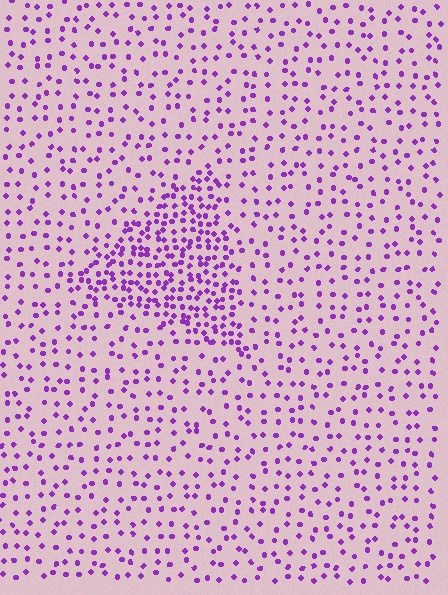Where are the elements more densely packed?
The elements are more densely packed inside the triangle boundary.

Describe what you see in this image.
The image contains small purple elements arranged at two different densities. A triangle-shaped region is visible where the elements are more densely packed than the surrounding area.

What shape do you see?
I see a triangle.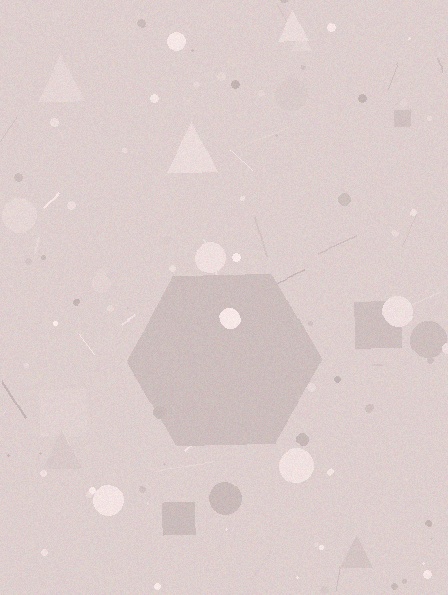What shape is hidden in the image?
A hexagon is hidden in the image.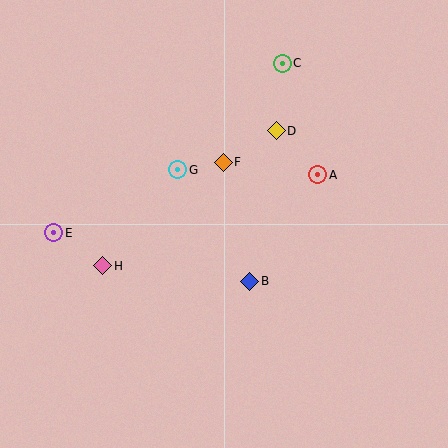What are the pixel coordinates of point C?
Point C is at (282, 63).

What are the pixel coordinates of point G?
Point G is at (178, 170).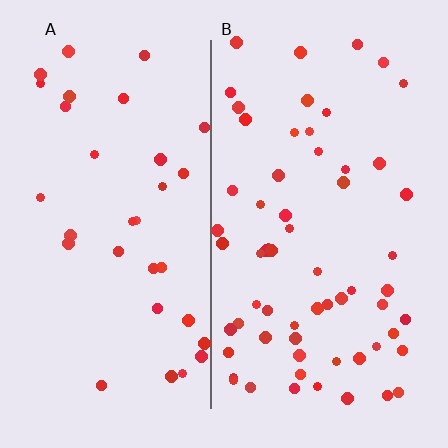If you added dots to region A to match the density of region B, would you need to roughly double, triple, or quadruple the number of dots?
Approximately double.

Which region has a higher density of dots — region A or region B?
B (the right).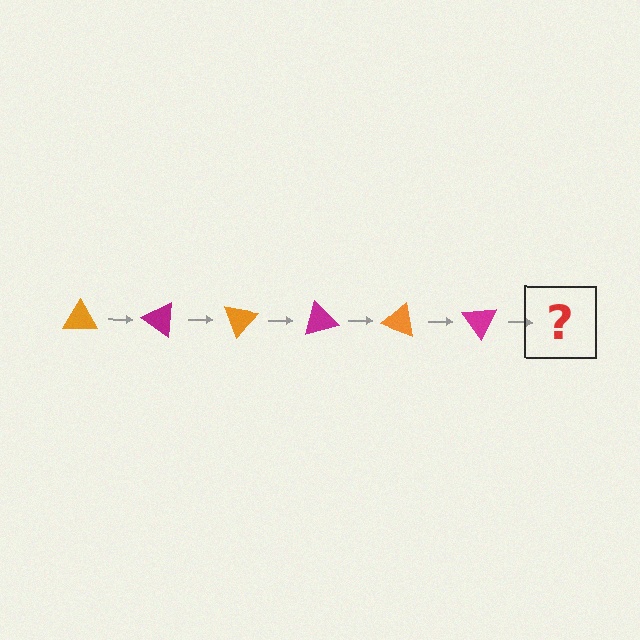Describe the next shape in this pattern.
It should be an orange triangle, rotated 210 degrees from the start.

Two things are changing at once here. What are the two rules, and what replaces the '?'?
The two rules are that it rotates 35 degrees each step and the color cycles through orange and magenta. The '?' should be an orange triangle, rotated 210 degrees from the start.